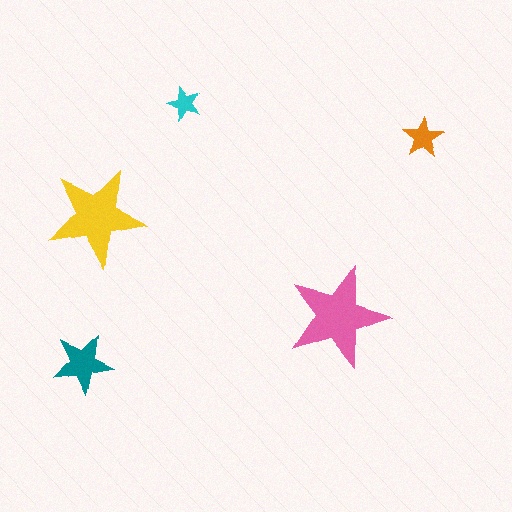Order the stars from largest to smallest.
the pink one, the yellow one, the teal one, the orange one, the cyan one.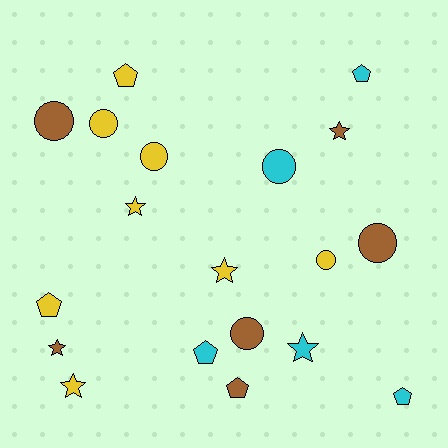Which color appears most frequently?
Yellow, with 8 objects.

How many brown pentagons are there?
There is 1 brown pentagon.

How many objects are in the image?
There are 19 objects.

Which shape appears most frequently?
Circle, with 7 objects.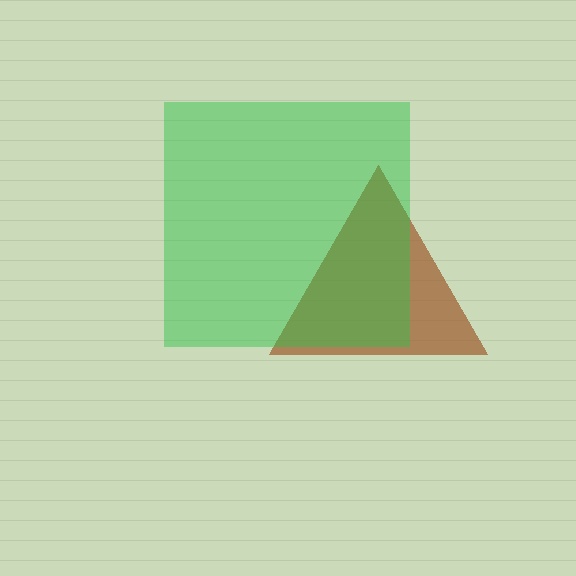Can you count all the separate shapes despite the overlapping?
Yes, there are 2 separate shapes.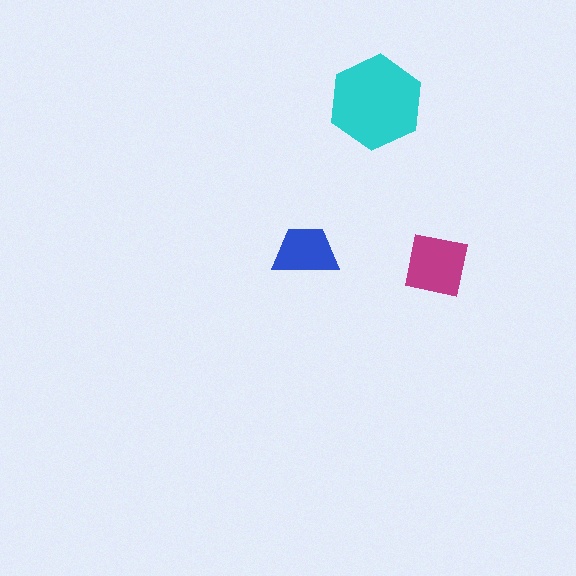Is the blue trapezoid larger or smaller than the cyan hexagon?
Smaller.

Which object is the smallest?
The blue trapezoid.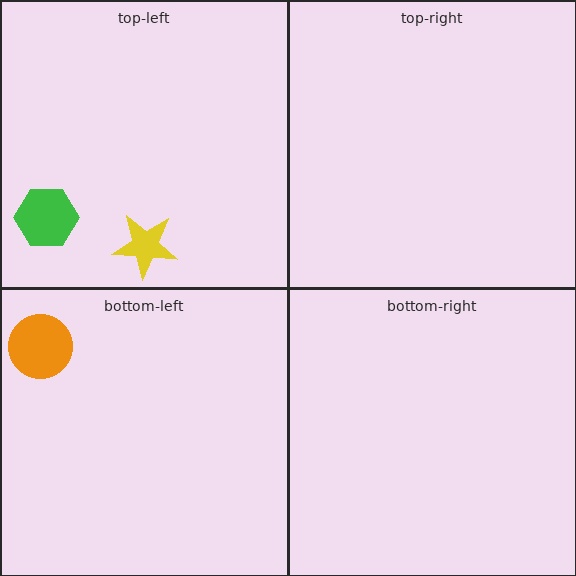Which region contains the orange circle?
The bottom-left region.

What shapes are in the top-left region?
The yellow star, the green hexagon.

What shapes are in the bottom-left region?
The orange circle.